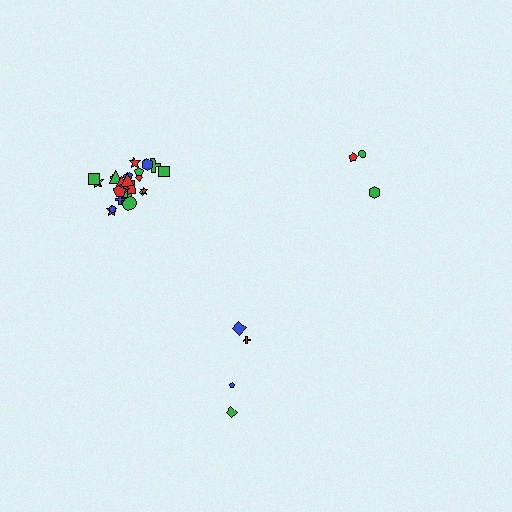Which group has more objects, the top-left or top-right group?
The top-left group.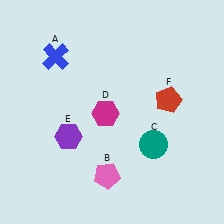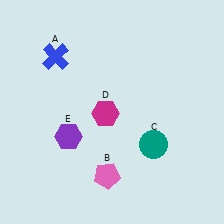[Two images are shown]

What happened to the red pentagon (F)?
The red pentagon (F) was removed in Image 2. It was in the top-right area of Image 1.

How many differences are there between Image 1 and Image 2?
There is 1 difference between the two images.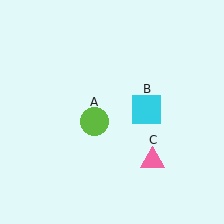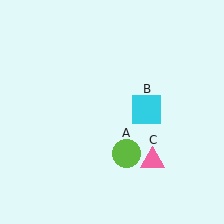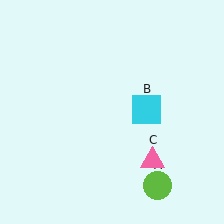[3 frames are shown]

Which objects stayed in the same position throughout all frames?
Cyan square (object B) and pink triangle (object C) remained stationary.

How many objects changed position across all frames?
1 object changed position: lime circle (object A).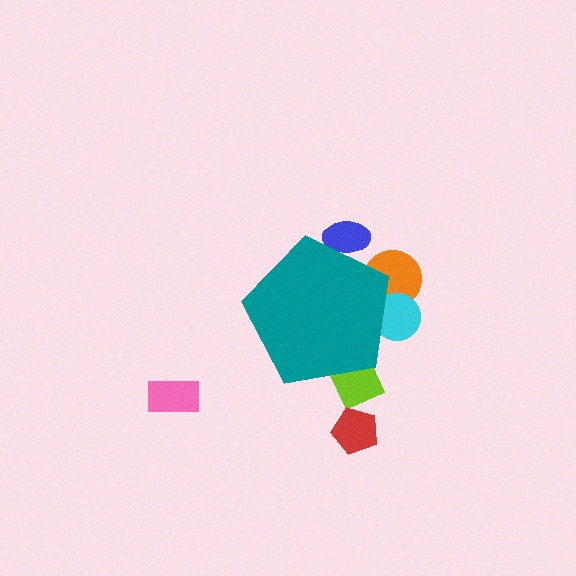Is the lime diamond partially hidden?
Yes, the lime diamond is partially hidden behind the teal pentagon.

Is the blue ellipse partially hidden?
Yes, the blue ellipse is partially hidden behind the teal pentagon.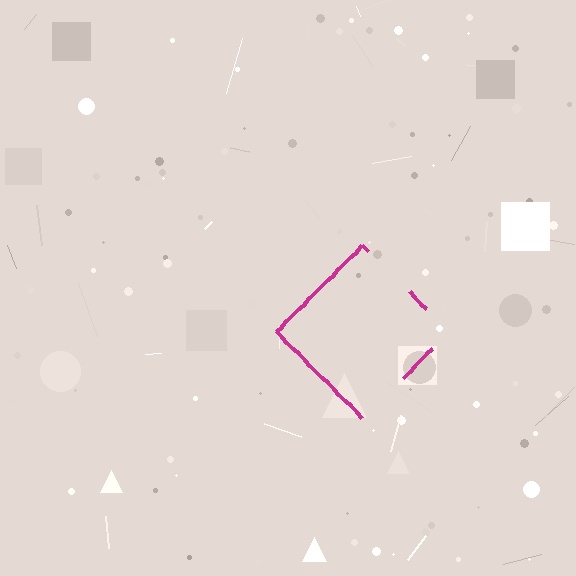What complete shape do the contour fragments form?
The contour fragments form a diamond.